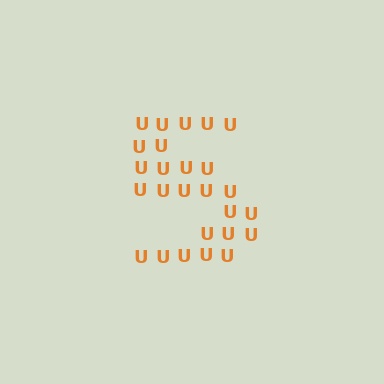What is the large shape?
The large shape is the digit 5.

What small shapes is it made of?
It is made of small letter U's.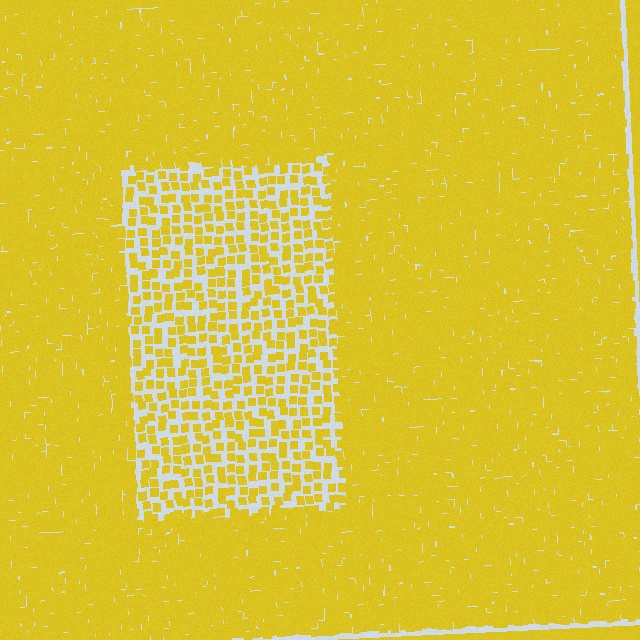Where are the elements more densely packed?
The elements are more densely packed outside the rectangle boundary.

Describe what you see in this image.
The image contains small yellow elements arranged at two different densities. A rectangle-shaped region is visible where the elements are less densely packed than the surrounding area.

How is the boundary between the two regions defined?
The boundary is defined by a change in element density (approximately 2.6x ratio). All elements are the same color, size, and shape.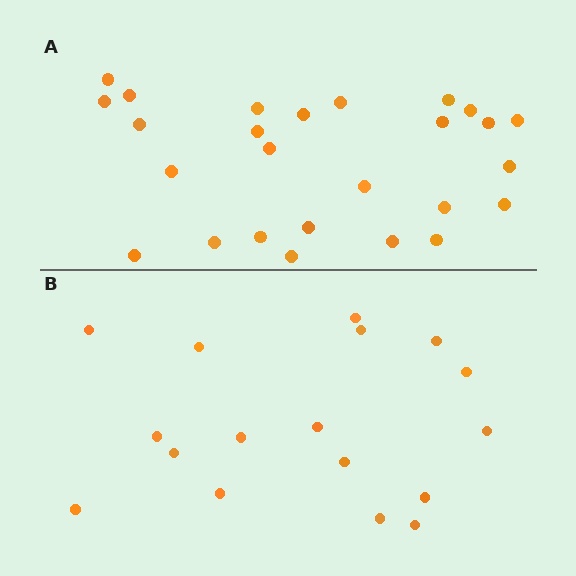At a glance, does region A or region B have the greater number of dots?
Region A (the top region) has more dots.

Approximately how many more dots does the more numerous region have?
Region A has roughly 8 or so more dots than region B.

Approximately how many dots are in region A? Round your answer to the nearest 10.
About 30 dots. (The exact count is 26, which rounds to 30.)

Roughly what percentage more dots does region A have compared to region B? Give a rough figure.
About 55% more.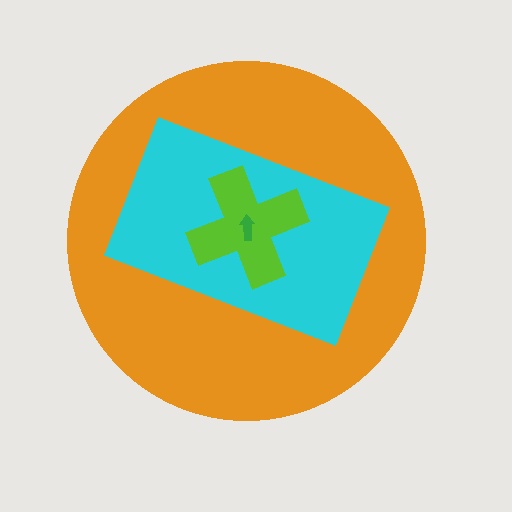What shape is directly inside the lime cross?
The green arrow.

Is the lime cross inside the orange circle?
Yes.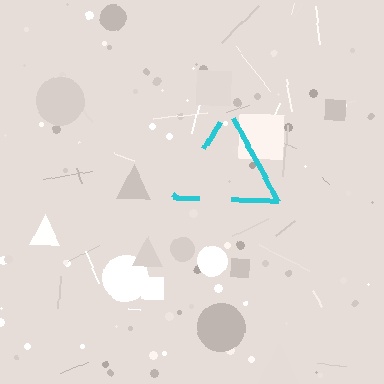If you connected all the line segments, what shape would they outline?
They would outline a triangle.